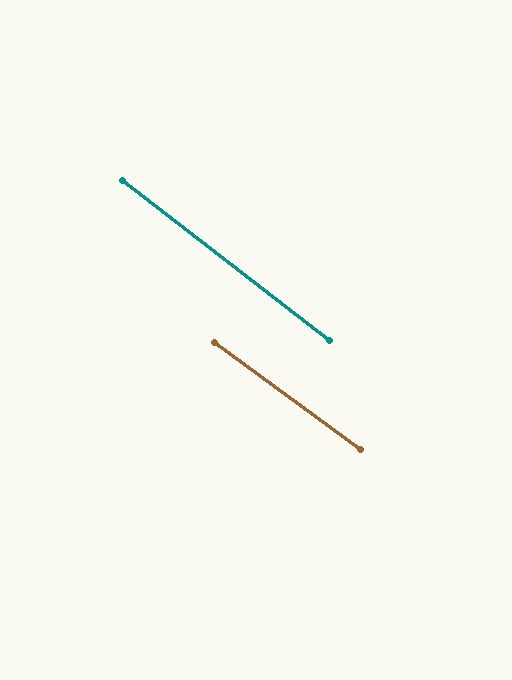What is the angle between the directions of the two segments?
Approximately 2 degrees.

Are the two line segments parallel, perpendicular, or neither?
Parallel — their directions differ by only 1.6°.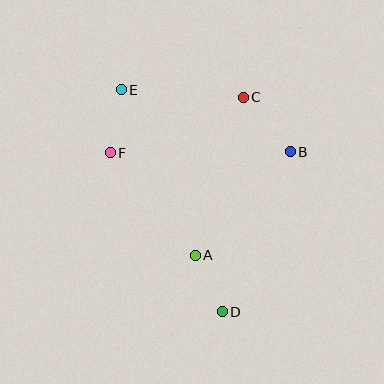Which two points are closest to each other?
Points A and D are closest to each other.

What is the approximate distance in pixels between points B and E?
The distance between B and E is approximately 180 pixels.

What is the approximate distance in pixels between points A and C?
The distance between A and C is approximately 165 pixels.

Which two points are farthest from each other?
Points D and E are farthest from each other.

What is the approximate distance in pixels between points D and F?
The distance between D and F is approximately 195 pixels.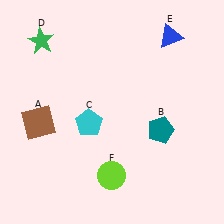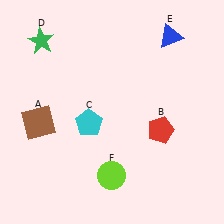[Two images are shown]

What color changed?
The pentagon (B) changed from teal in Image 1 to red in Image 2.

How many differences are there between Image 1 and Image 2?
There is 1 difference between the two images.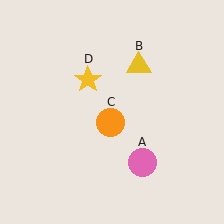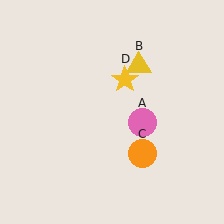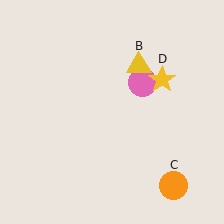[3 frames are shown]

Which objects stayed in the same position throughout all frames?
Yellow triangle (object B) remained stationary.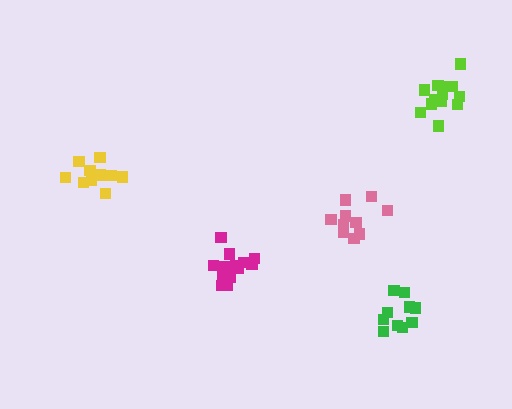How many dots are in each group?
Group 1: 14 dots, Group 2: 10 dots, Group 3: 10 dots, Group 4: 13 dots, Group 5: 10 dots (57 total).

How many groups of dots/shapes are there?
There are 5 groups.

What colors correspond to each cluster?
The clusters are colored: magenta, green, yellow, lime, pink.